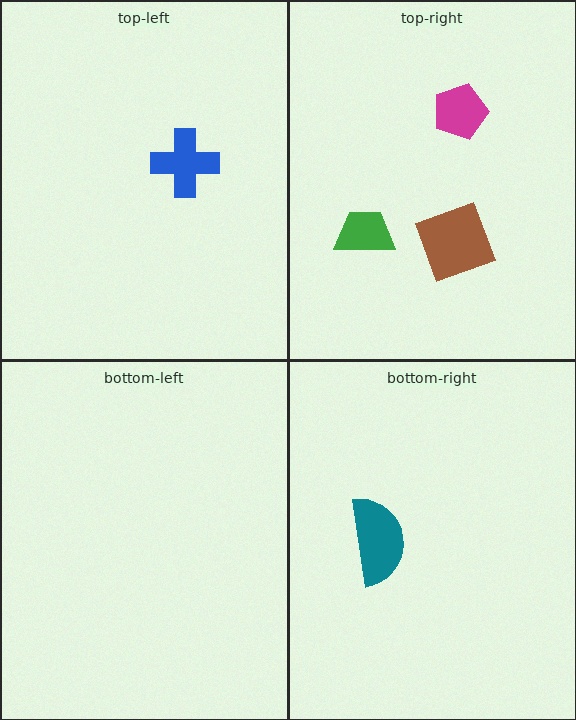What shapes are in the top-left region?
The blue cross.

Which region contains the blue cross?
The top-left region.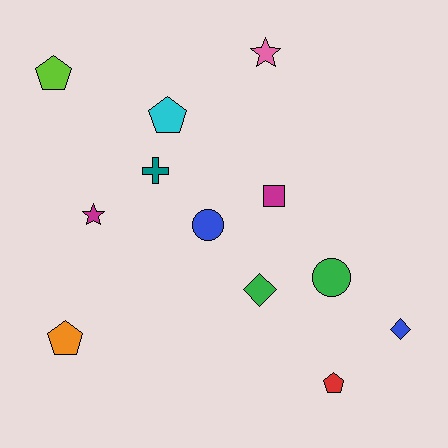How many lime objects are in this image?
There is 1 lime object.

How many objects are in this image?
There are 12 objects.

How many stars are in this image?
There are 2 stars.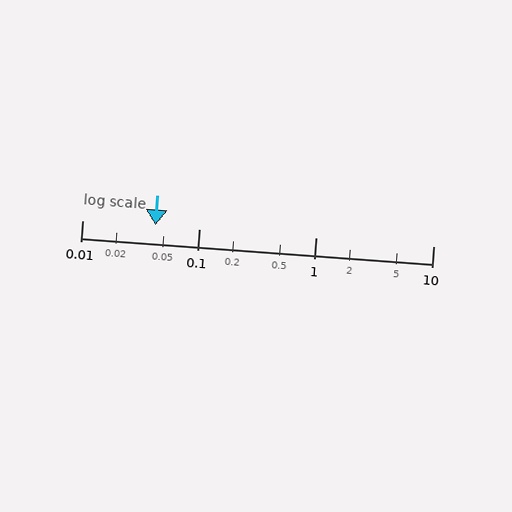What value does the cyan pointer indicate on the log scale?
The pointer indicates approximately 0.042.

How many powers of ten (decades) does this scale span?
The scale spans 3 decades, from 0.01 to 10.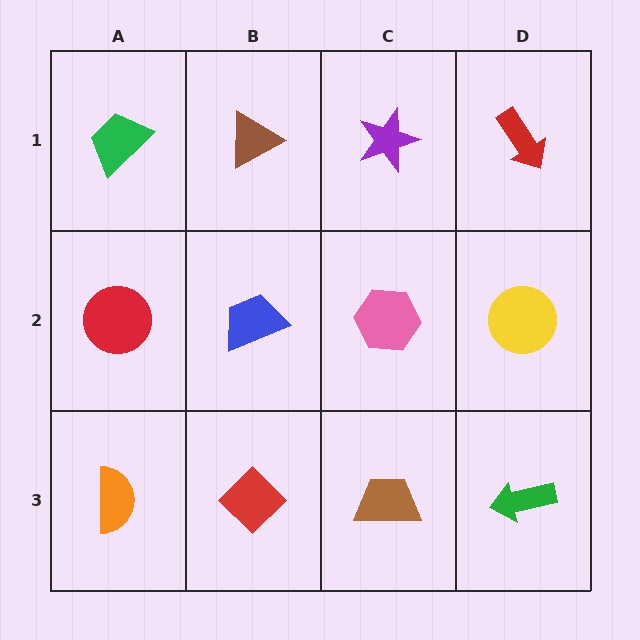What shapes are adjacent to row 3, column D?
A yellow circle (row 2, column D), a brown trapezoid (row 3, column C).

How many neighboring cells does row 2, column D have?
3.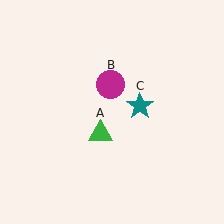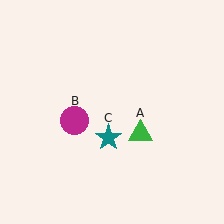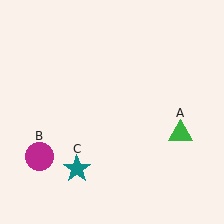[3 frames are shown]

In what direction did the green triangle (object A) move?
The green triangle (object A) moved right.